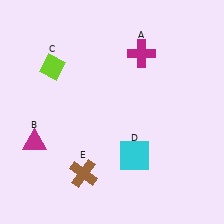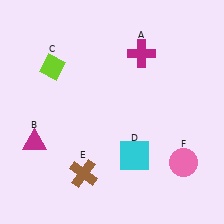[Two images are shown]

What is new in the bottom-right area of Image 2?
A pink circle (F) was added in the bottom-right area of Image 2.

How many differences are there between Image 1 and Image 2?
There is 1 difference between the two images.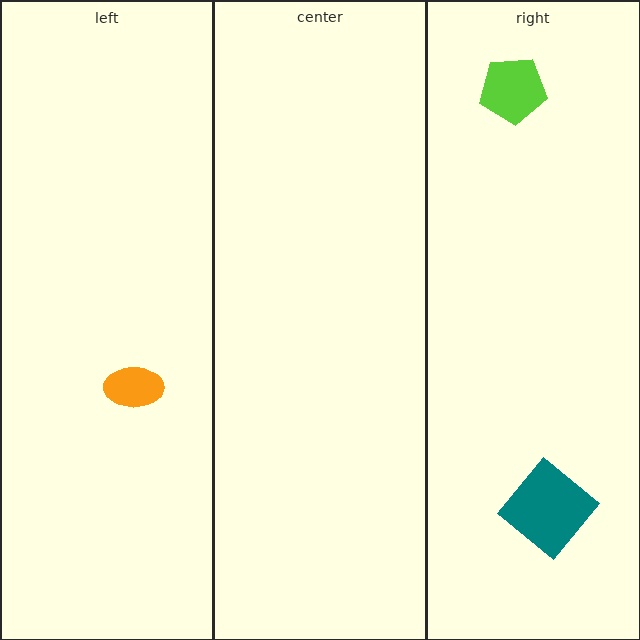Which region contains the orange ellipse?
The left region.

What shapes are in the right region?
The lime pentagon, the teal diamond.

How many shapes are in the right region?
2.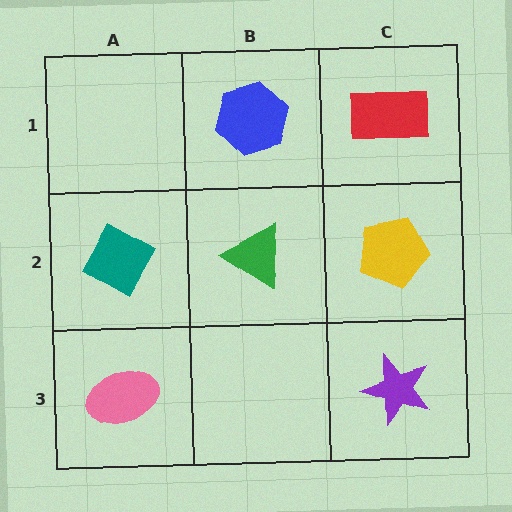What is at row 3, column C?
A purple star.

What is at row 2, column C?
A yellow pentagon.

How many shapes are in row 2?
3 shapes.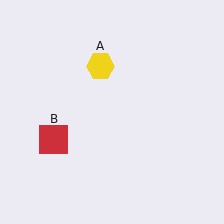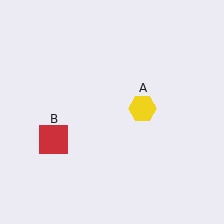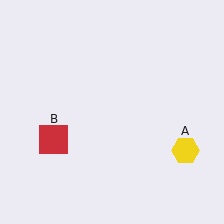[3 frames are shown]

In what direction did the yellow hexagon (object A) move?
The yellow hexagon (object A) moved down and to the right.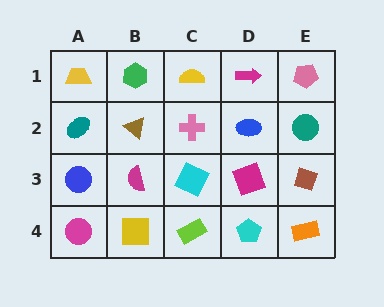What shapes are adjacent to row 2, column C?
A yellow semicircle (row 1, column C), a cyan square (row 3, column C), a brown triangle (row 2, column B), a blue ellipse (row 2, column D).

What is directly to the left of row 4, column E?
A cyan pentagon.